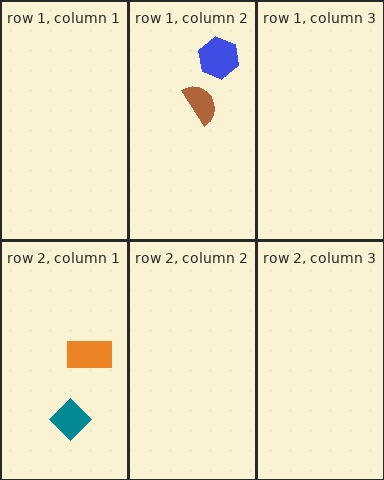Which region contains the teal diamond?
The row 2, column 1 region.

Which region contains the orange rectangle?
The row 2, column 1 region.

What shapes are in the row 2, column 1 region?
The teal diamond, the orange rectangle.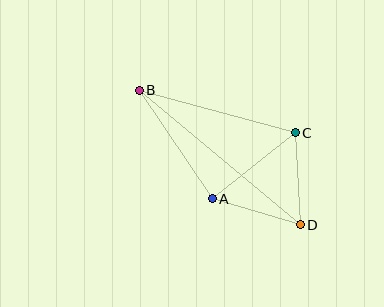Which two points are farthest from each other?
Points B and D are farthest from each other.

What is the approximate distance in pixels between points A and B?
The distance between A and B is approximately 131 pixels.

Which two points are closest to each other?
Points A and D are closest to each other.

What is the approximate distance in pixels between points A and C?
The distance between A and C is approximately 106 pixels.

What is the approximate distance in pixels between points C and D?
The distance between C and D is approximately 92 pixels.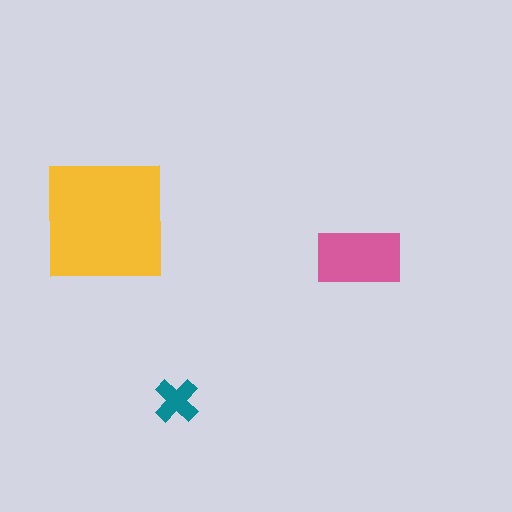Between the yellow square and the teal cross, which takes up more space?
The yellow square.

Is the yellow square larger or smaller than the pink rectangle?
Larger.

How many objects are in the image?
There are 3 objects in the image.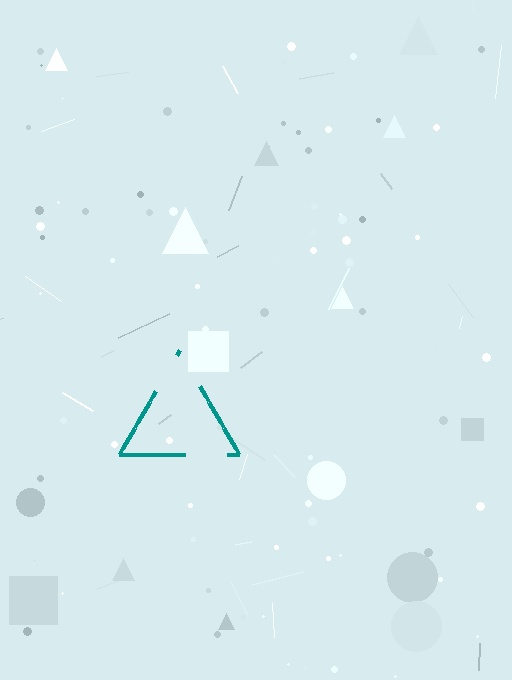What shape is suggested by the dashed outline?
The dashed outline suggests a triangle.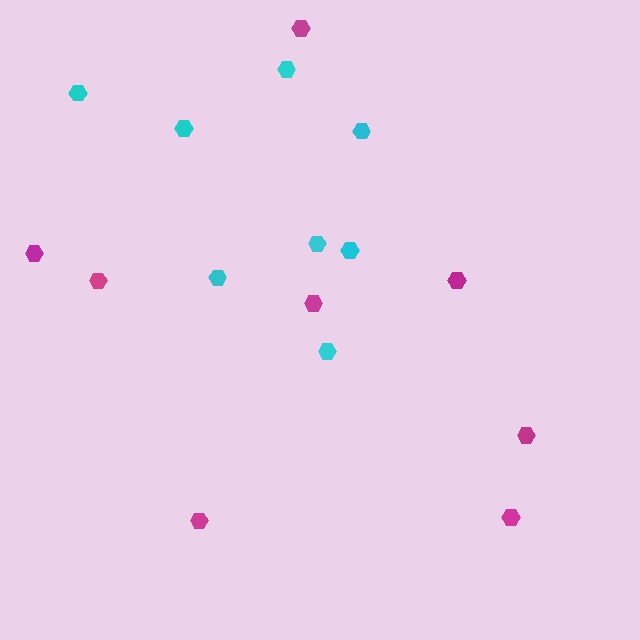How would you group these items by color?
There are 2 groups: one group of cyan hexagons (8) and one group of magenta hexagons (8).